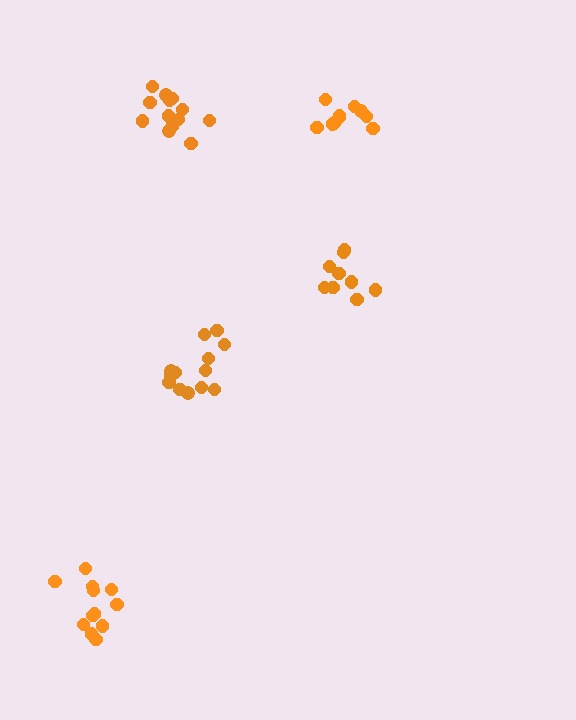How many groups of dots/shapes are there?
There are 5 groups.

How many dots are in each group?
Group 1: 9 dots, Group 2: 10 dots, Group 3: 13 dots, Group 4: 13 dots, Group 5: 12 dots (57 total).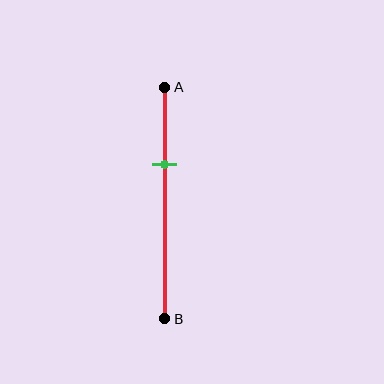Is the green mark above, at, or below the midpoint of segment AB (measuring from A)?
The green mark is above the midpoint of segment AB.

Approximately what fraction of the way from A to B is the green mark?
The green mark is approximately 35% of the way from A to B.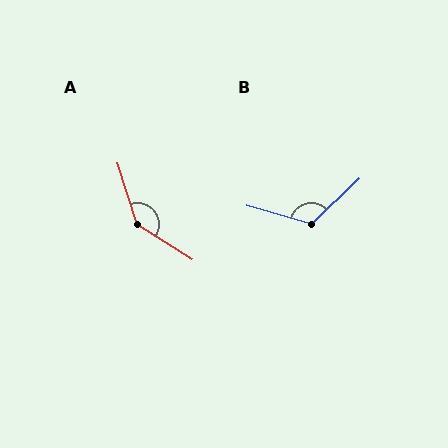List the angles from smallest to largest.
B (120°), A (140°).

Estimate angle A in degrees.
Approximately 140 degrees.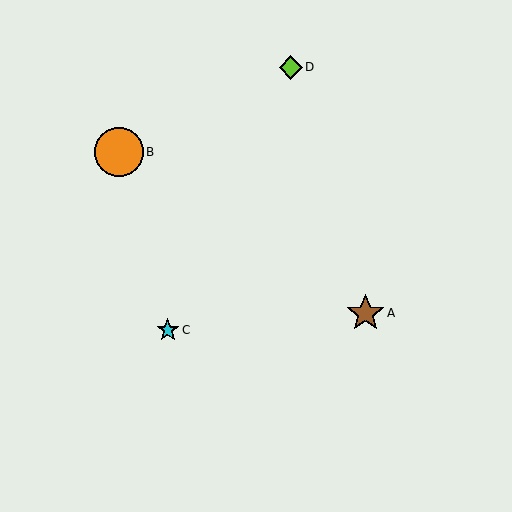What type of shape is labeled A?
Shape A is a brown star.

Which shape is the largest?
The orange circle (labeled B) is the largest.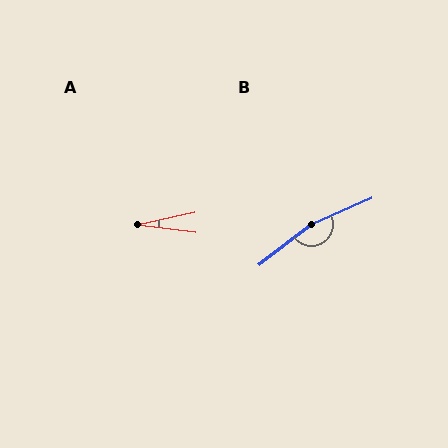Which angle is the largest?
B, at approximately 166 degrees.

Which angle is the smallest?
A, at approximately 19 degrees.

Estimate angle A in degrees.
Approximately 19 degrees.